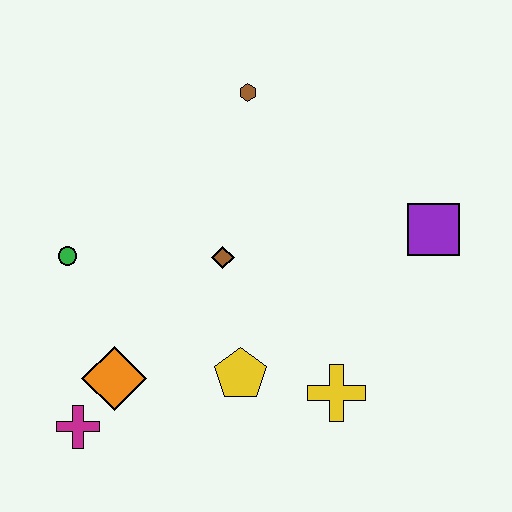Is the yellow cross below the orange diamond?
Yes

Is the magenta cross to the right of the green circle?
Yes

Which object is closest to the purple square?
The yellow cross is closest to the purple square.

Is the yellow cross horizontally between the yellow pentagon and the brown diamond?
No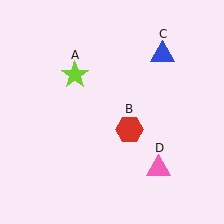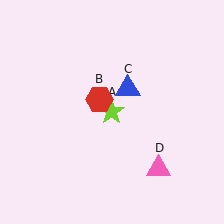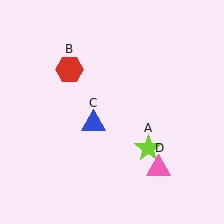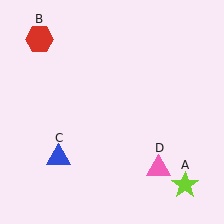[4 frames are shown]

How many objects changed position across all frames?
3 objects changed position: lime star (object A), red hexagon (object B), blue triangle (object C).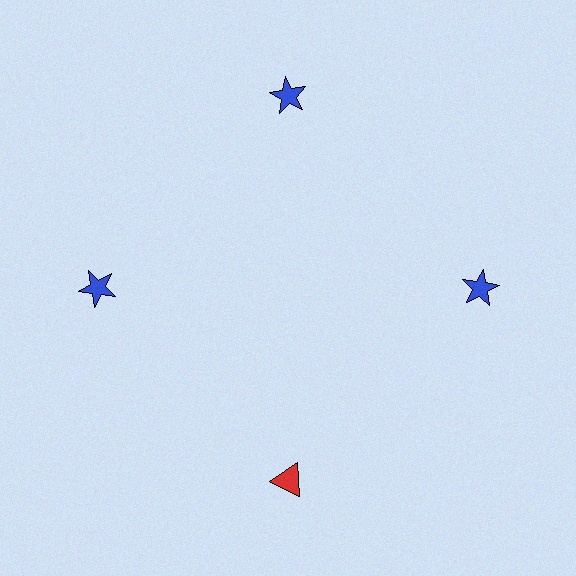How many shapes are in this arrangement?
There are 4 shapes arranged in a ring pattern.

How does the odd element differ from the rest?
It differs in both color (red instead of blue) and shape (triangle instead of star).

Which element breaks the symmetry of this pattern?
The red triangle at roughly the 6 o'clock position breaks the symmetry. All other shapes are blue stars.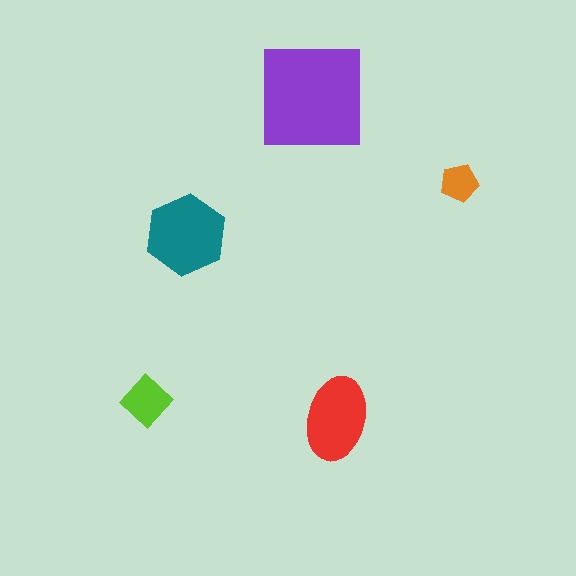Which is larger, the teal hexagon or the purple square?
The purple square.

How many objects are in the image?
There are 5 objects in the image.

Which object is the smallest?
The orange pentagon.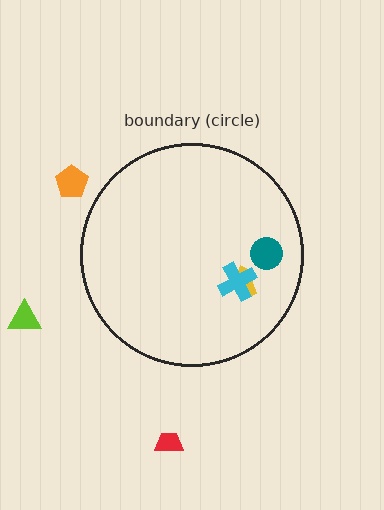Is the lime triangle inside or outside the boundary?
Outside.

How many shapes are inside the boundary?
3 inside, 3 outside.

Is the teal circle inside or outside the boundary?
Inside.